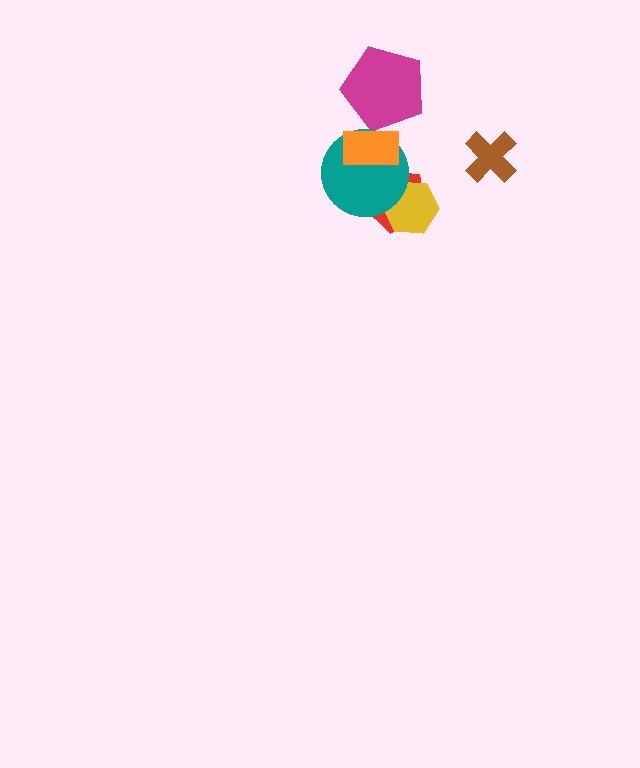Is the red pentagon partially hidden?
Yes, it is partially covered by another shape.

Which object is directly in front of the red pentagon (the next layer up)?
The yellow hexagon is directly in front of the red pentagon.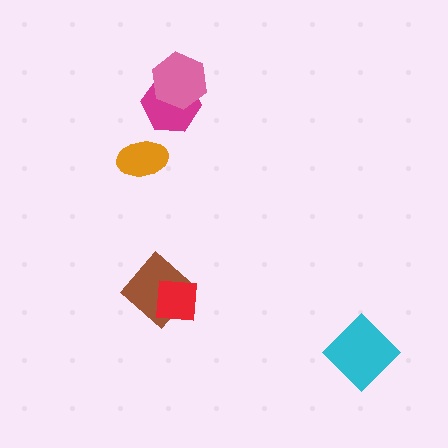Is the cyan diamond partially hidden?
No, no other shape covers it.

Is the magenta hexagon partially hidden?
Yes, it is partially covered by another shape.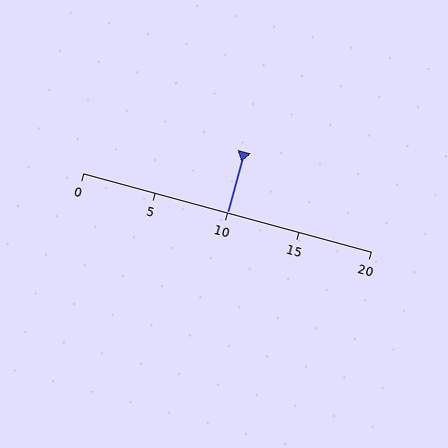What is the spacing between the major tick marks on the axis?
The major ticks are spaced 5 apart.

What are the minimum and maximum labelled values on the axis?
The axis runs from 0 to 20.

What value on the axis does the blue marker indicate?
The marker indicates approximately 10.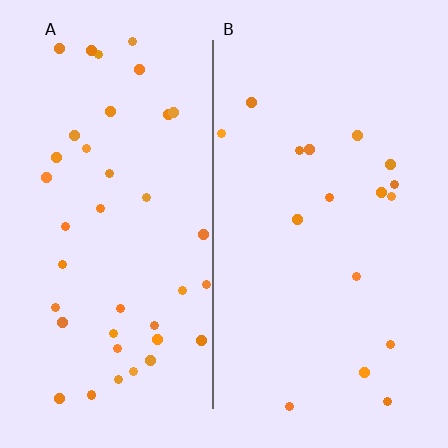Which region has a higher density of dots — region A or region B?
A (the left).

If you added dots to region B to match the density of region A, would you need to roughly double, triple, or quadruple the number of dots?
Approximately double.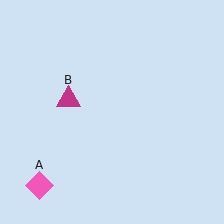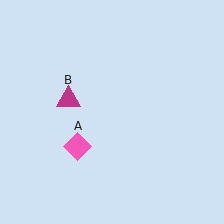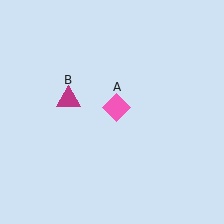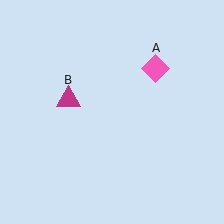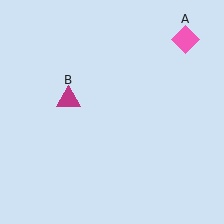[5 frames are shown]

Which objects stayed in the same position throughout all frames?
Magenta triangle (object B) remained stationary.